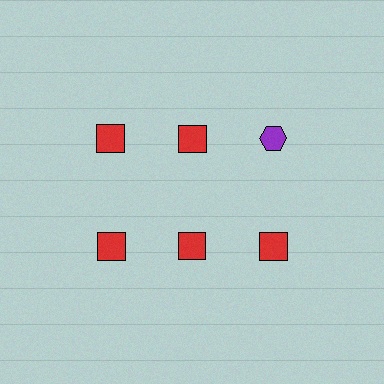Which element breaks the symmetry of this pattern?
The purple hexagon in the top row, center column breaks the symmetry. All other shapes are red squares.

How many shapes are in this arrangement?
There are 6 shapes arranged in a grid pattern.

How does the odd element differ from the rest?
It differs in both color (purple instead of red) and shape (hexagon instead of square).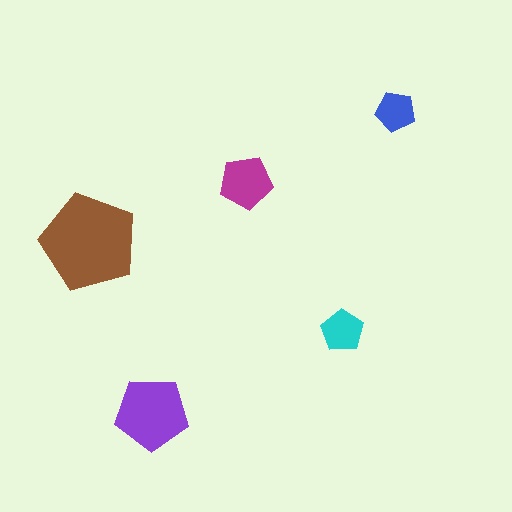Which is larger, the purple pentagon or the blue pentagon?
The purple one.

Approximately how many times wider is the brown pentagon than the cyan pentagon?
About 2.5 times wider.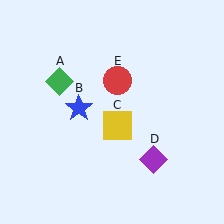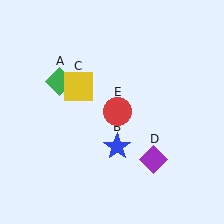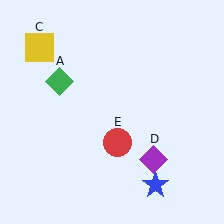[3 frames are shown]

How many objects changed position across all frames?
3 objects changed position: blue star (object B), yellow square (object C), red circle (object E).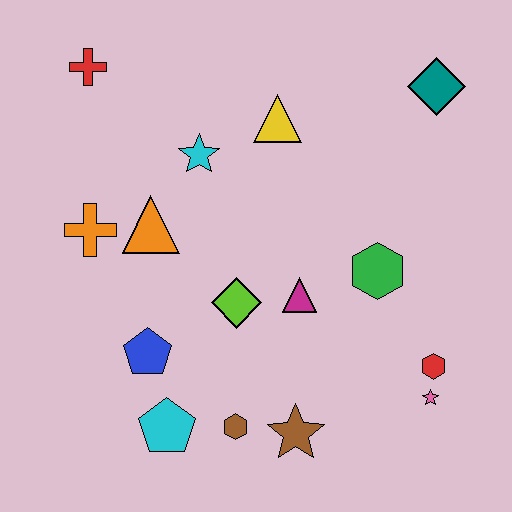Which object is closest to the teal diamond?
The yellow triangle is closest to the teal diamond.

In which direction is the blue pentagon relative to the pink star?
The blue pentagon is to the left of the pink star.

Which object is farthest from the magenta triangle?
The red cross is farthest from the magenta triangle.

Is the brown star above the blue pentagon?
No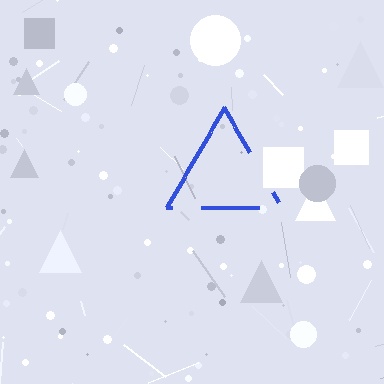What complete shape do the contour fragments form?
The contour fragments form a triangle.